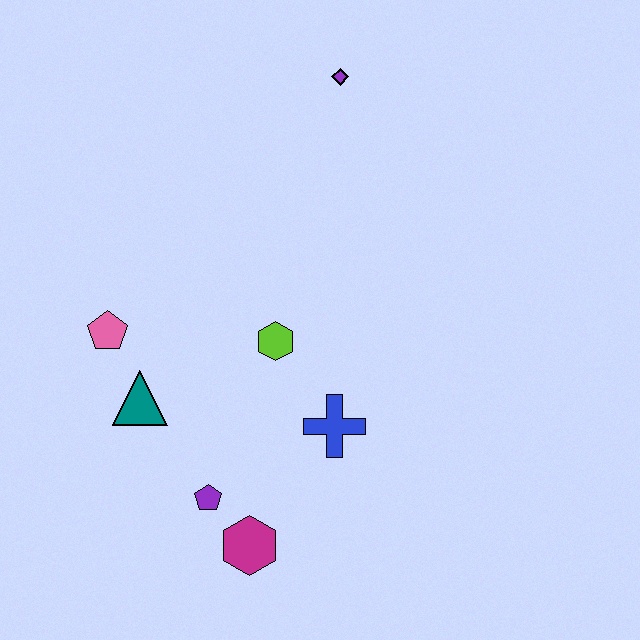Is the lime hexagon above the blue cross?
Yes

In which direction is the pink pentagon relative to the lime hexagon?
The pink pentagon is to the left of the lime hexagon.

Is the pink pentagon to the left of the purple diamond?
Yes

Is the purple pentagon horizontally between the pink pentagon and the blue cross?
Yes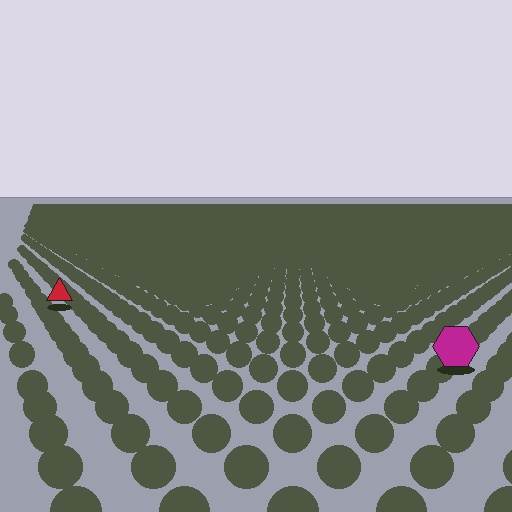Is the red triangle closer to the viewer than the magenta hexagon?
No. The magenta hexagon is closer — you can tell from the texture gradient: the ground texture is coarser near it.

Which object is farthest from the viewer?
The red triangle is farthest from the viewer. It appears smaller and the ground texture around it is denser.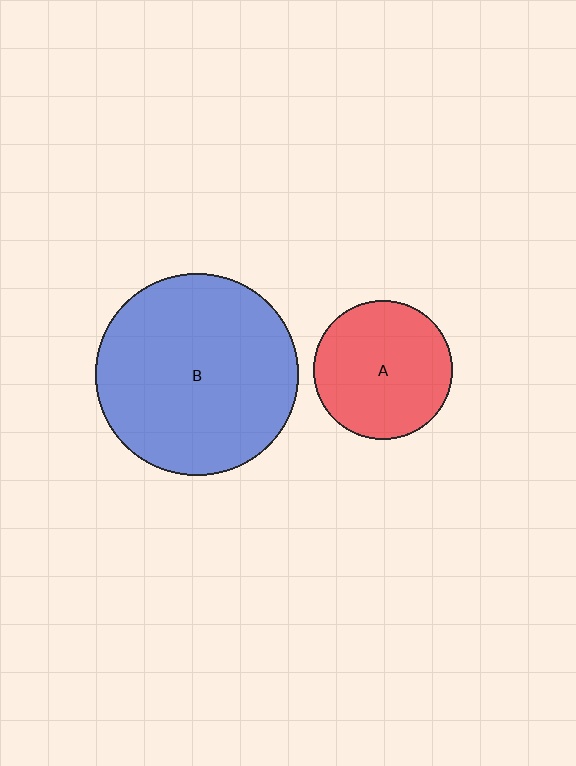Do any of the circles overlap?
No, none of the circles overlap.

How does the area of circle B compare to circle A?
Approximately 2.1 times.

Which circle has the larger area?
Circle B (blue).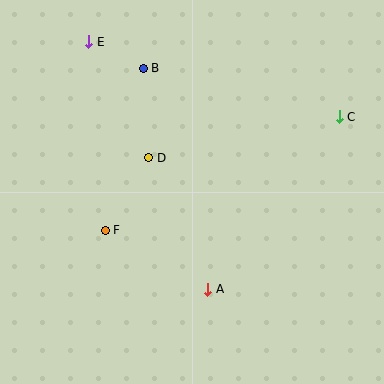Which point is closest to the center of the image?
Point D at (149, 158) is closest to the center.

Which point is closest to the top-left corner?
Point E is closest to the top-left corner.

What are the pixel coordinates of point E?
Point E is at (89, 42).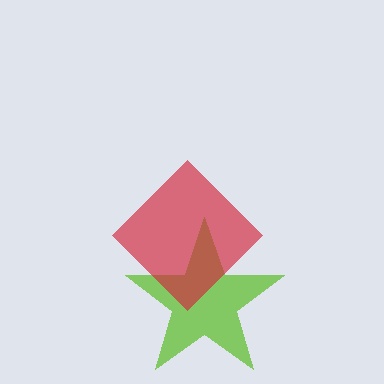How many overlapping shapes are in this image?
There are 2 overlapping shapes in the image.